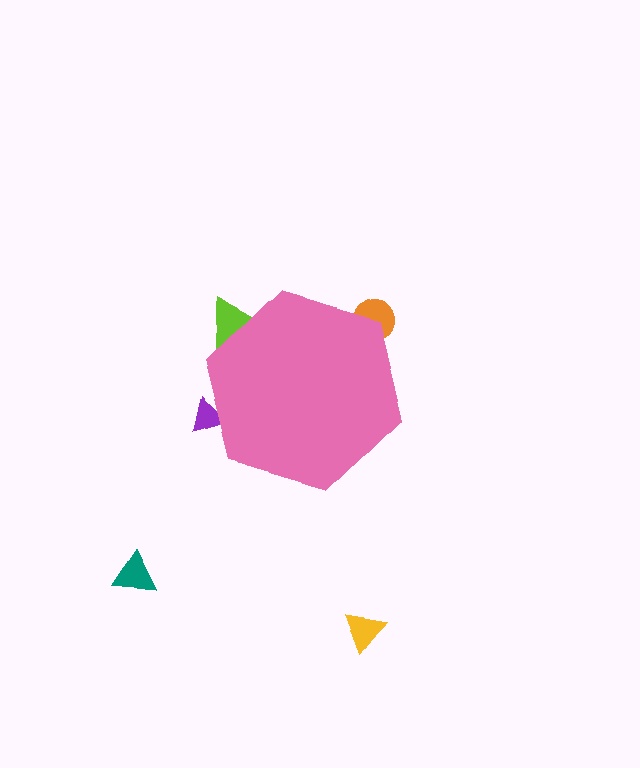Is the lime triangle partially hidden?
Yes, the lime triangle is partially hidden behind the pink hexagon.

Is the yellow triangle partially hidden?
No, the yellow triangle is fully visible.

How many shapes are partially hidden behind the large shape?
3 shapes are partially hidden.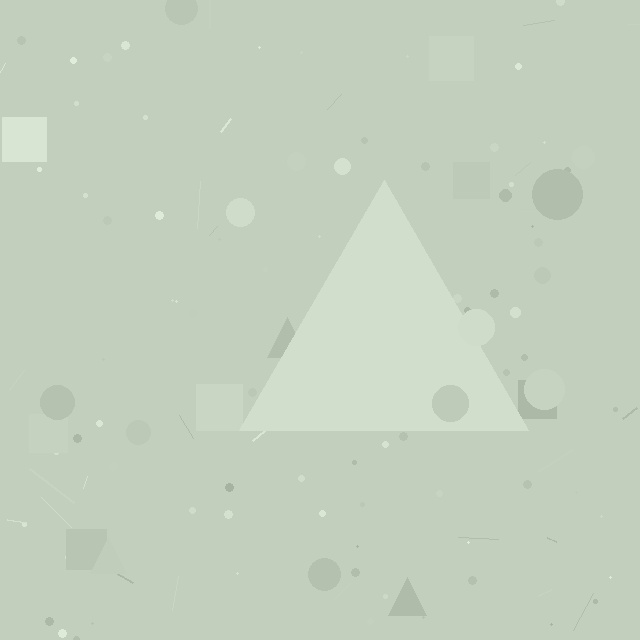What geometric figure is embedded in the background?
A triangle is embedded in the background.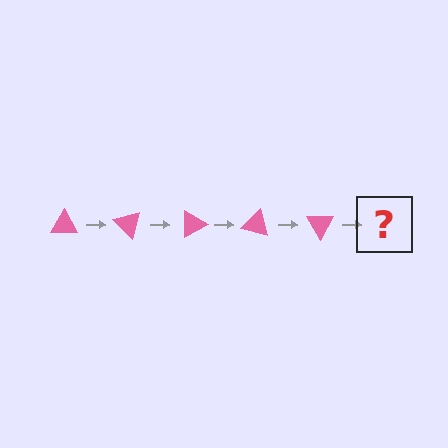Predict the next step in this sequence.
The next step is a pink triangle rotated 225 degrees.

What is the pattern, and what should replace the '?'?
The pattern is that the triangle rotates 45 degrees each step. The '?' should be a pink triangle rotated 225 degrees.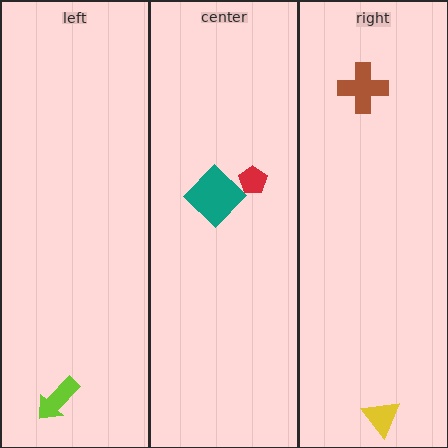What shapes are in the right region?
The yellow triangle, the brown cross.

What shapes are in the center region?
The teal diamond, the red pentagon.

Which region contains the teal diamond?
The center region.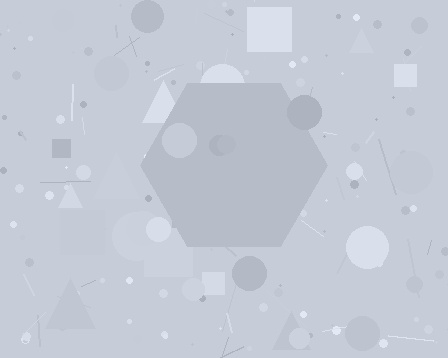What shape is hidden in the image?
A hexagon is hidden in the image.